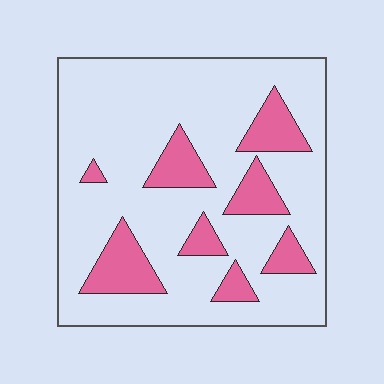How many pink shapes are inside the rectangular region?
8.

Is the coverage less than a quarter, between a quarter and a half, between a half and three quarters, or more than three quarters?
Less than a quarter.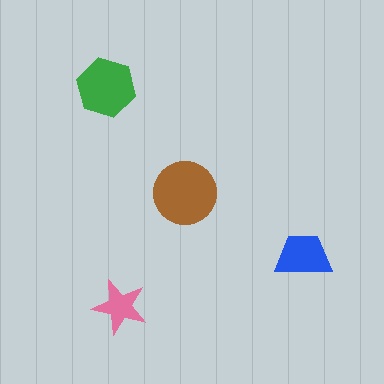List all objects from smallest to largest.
The pink star, the blue trapezoid, the green hexagon, the brown circle.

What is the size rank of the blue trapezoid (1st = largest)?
3rd.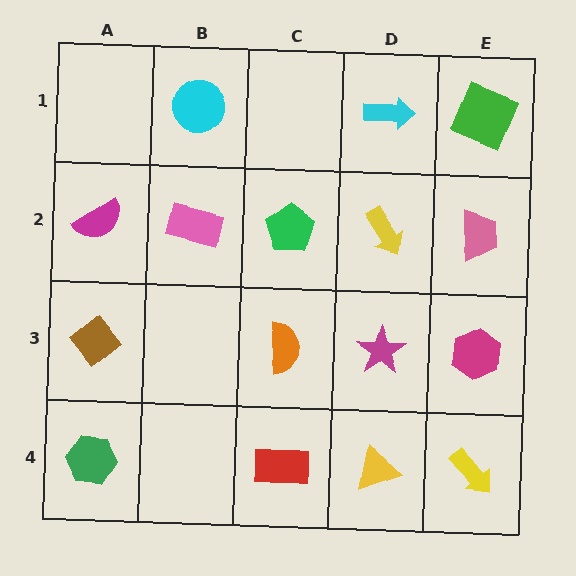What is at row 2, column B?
A pink rectangle.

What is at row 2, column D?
A yellow arrow.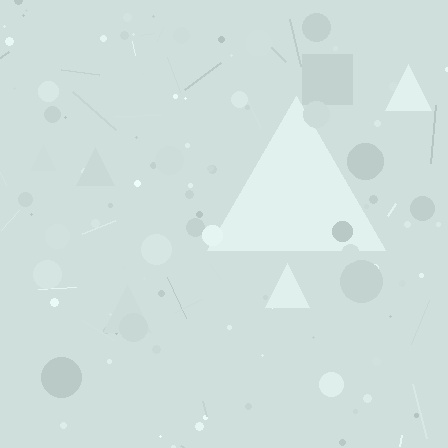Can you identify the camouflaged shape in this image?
The camouflaged shape is a triangle.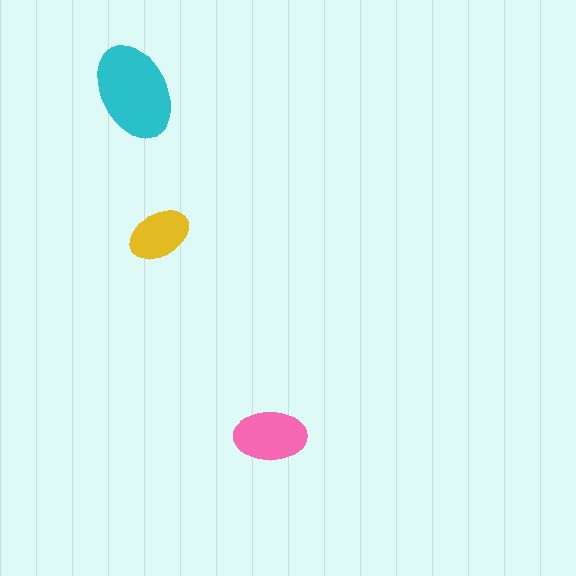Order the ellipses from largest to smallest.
the cyan one, the pink one, the yellow one.